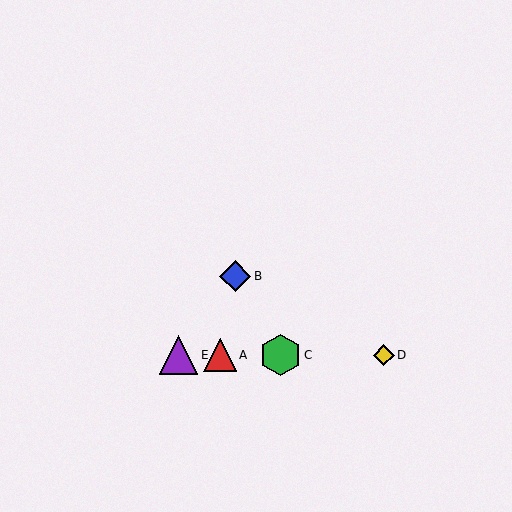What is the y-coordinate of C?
Object C is at y≈355.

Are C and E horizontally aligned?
Yes, both are at y≈355.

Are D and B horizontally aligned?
No, D is at y≈355 and B is at y≈276.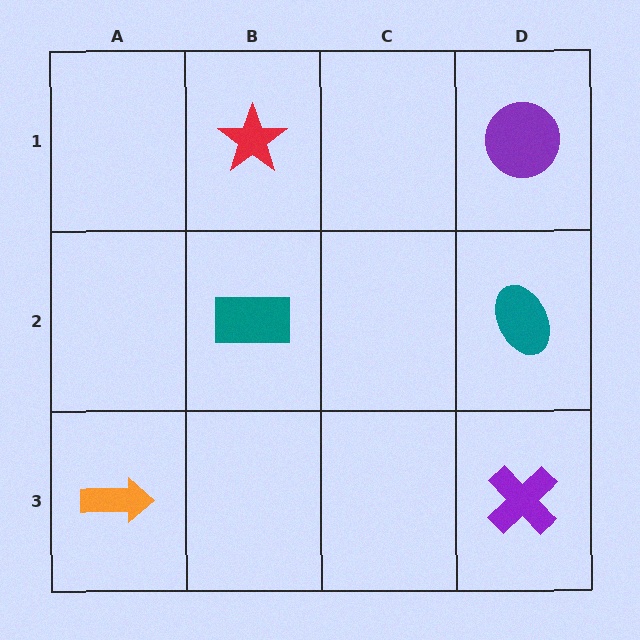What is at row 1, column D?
A purple circle.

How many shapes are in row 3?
2 shapes.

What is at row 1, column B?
A red star.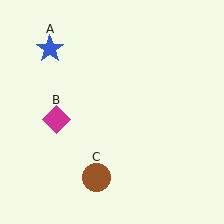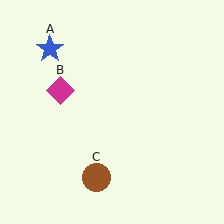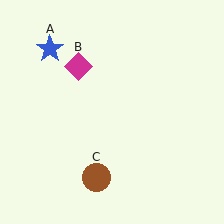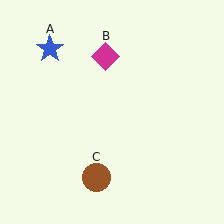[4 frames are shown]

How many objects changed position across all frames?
1 object changed position: magenta diamond (object B).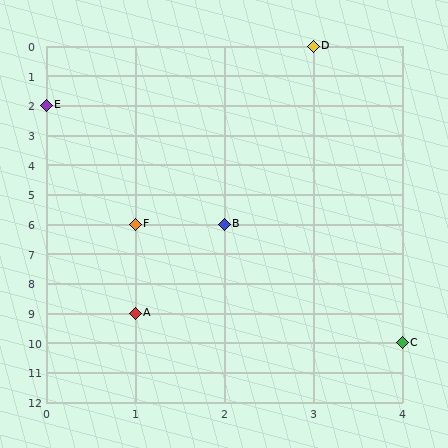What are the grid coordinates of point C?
Point C is at grid coordinates (4, 10).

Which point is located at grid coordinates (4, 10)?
Point C is at (4, 10).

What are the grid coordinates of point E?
Point E is at grid coordinates (0, 2).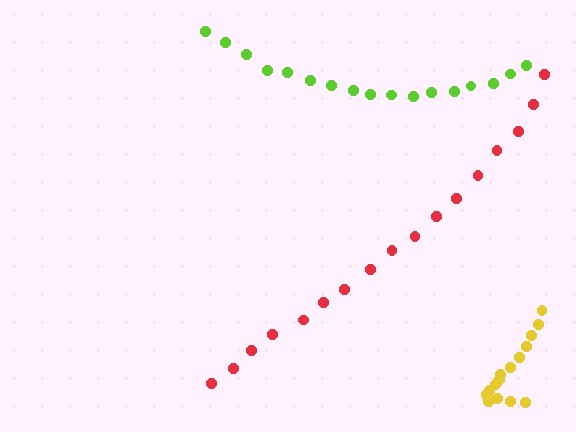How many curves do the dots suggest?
There are 3 distinct paths.